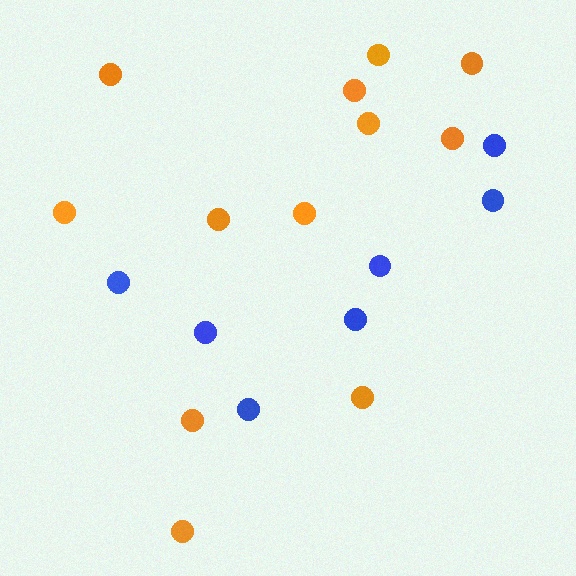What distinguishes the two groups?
There are 2 groups: one group of blue circles (7) and one group of orange circles (12).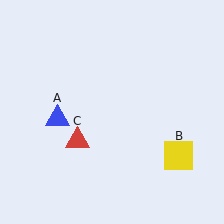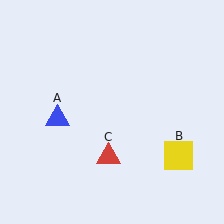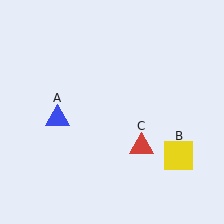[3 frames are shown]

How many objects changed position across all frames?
1 object changed position: red triangle (object C).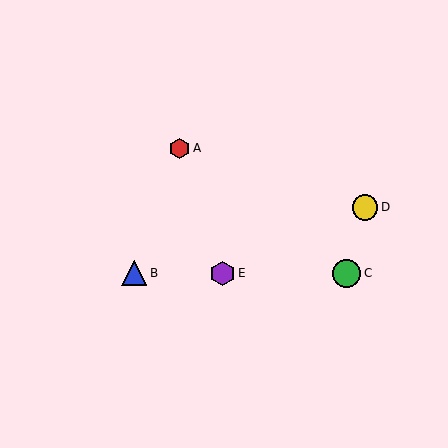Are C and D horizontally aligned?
No, C is at y≈273 and D is at y≈207.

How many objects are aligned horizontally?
3 objects (B, C, E) are aligned horizontally.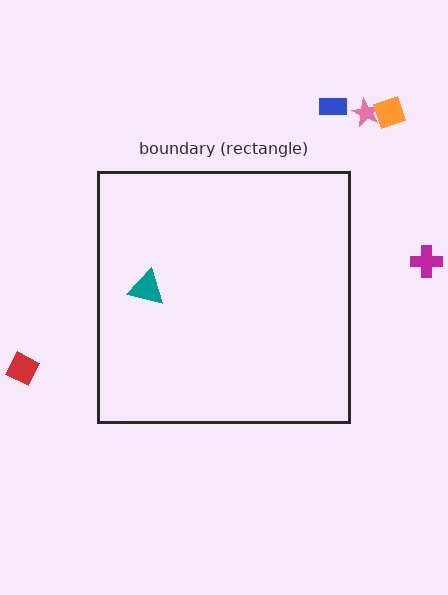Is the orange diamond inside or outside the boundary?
Outside.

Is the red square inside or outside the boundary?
Outside.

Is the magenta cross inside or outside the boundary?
Outside.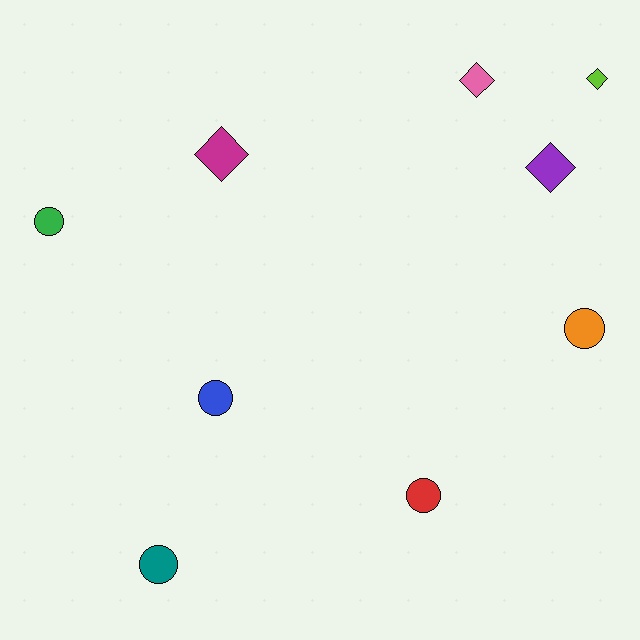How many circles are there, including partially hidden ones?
There are 5 circles.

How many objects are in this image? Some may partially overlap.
There are 9 objects.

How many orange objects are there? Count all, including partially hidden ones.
There is 1 orange object.